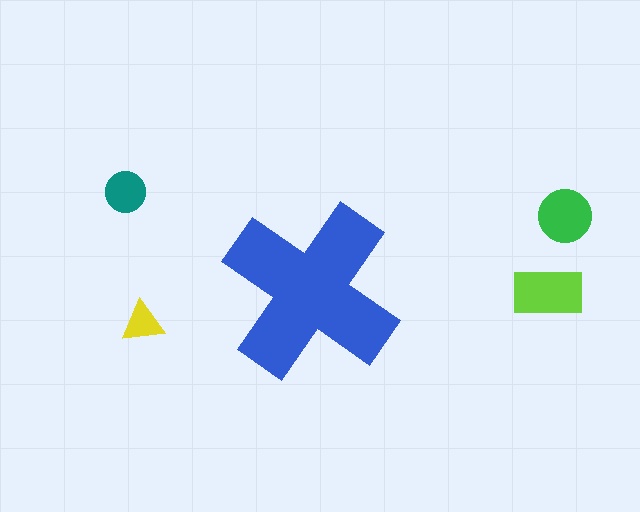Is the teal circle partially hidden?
No, the teal circle is fully visible.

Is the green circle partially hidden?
No, the green circle is fully visible.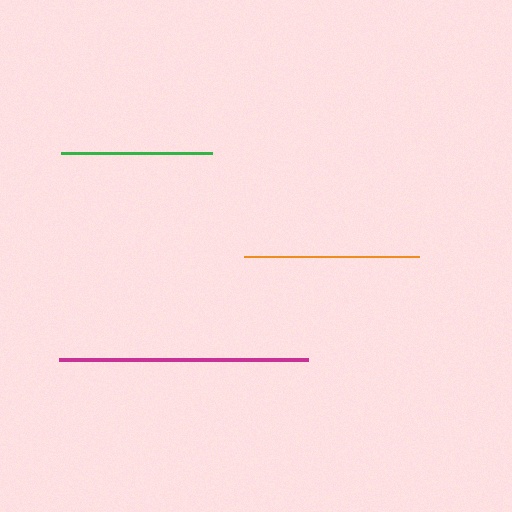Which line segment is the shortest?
The green line is the shortest at approximately 151 pixels.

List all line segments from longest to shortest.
From longest to shortest: magenta, orange, green.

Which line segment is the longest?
The magenta line is the longest at approximately 250 pixels.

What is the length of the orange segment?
The orange segment is approximately 175 pixels long.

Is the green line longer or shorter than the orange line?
The orange line is longer than the green line.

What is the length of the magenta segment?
The magenta segment is approximately 250 pixels long.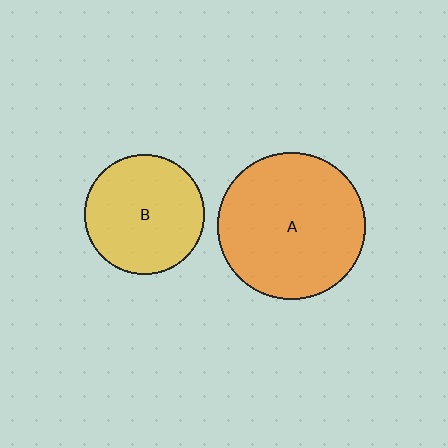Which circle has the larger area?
Circle A (orange).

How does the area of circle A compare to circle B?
Approximately 1.5 times.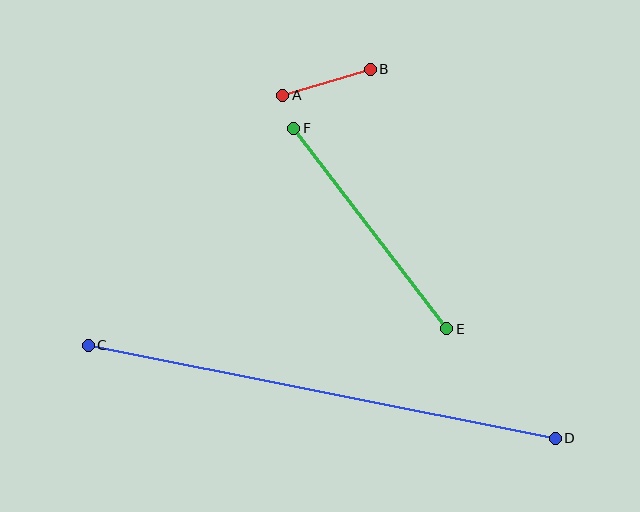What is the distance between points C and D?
The distance is approximately 476 pixels.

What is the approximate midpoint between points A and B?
The midpoint is at approximately (327, 82) pixels.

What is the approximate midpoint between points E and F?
The midpoint is at approximately (370, 228) pixels.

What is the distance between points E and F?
The distance is approximately 252 pixels.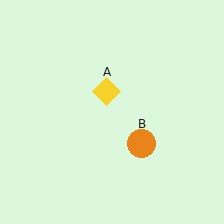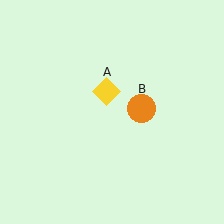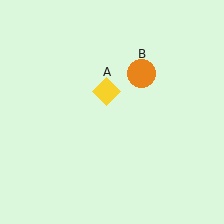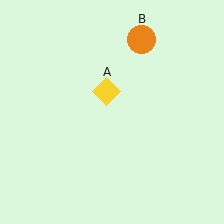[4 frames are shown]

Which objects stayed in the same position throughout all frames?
Yellow diamond (object A) remained stationary.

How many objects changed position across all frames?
1 object changed position: orange circle (object B).